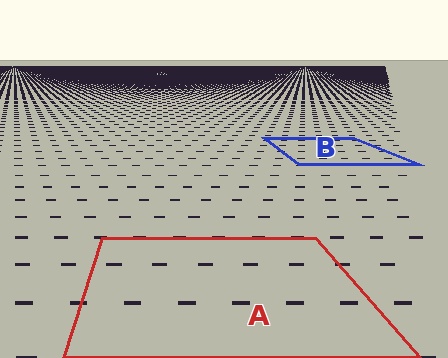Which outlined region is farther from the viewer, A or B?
Region B is farther from the viewer — the texture elements inside it appear smaller and more densely packed.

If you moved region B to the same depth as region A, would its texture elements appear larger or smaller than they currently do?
They would appear larger. At a closer depth, the same texture elements are projected at a bigger on-screen size.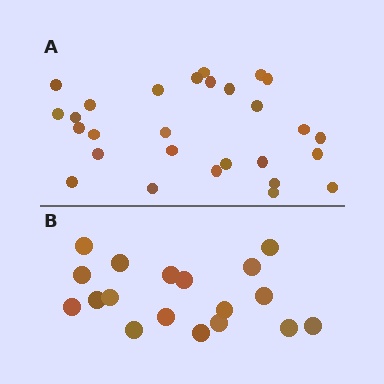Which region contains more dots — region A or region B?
Region A (the top region) has more dots.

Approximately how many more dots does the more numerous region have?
Region A has roughly 10 or so more dots than region B.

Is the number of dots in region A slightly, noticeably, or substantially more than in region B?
Region A has substantially more. The ratio is roughly 1.6 to 1.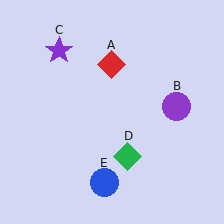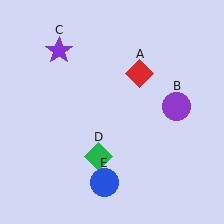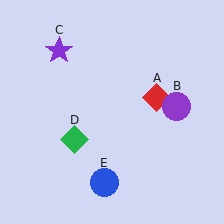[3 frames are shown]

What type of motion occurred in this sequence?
The red diamond (object A), green diamond (object D) rotated clockwise around the center of the scene.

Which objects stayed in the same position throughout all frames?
Purple circle (object B) and purple star (object C) and blue circle (object E) remained stationary.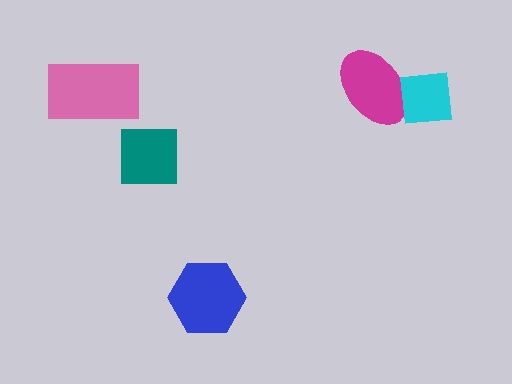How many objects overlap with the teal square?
0 objects overlap with the teal square.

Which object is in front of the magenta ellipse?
The cyan square is in front of the magenta ellipse.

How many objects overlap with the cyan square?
1 object overlaps with the cyan square.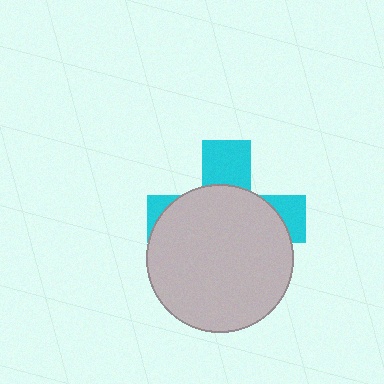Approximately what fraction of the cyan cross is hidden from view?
Roughly 69% of the cyan cross is hidden behind the light gray circle.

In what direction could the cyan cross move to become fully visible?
The cyan cross could move up. That would shift it out from behind the light gray circle entirely.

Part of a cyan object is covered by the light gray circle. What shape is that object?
It is a cross.